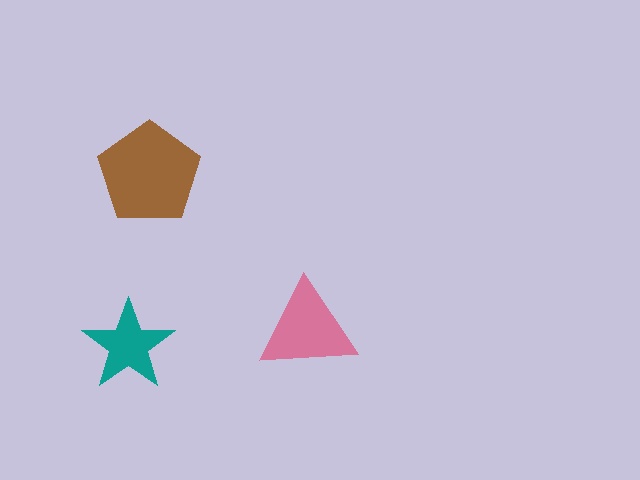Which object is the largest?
The brown pentagon.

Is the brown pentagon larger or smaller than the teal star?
Larger.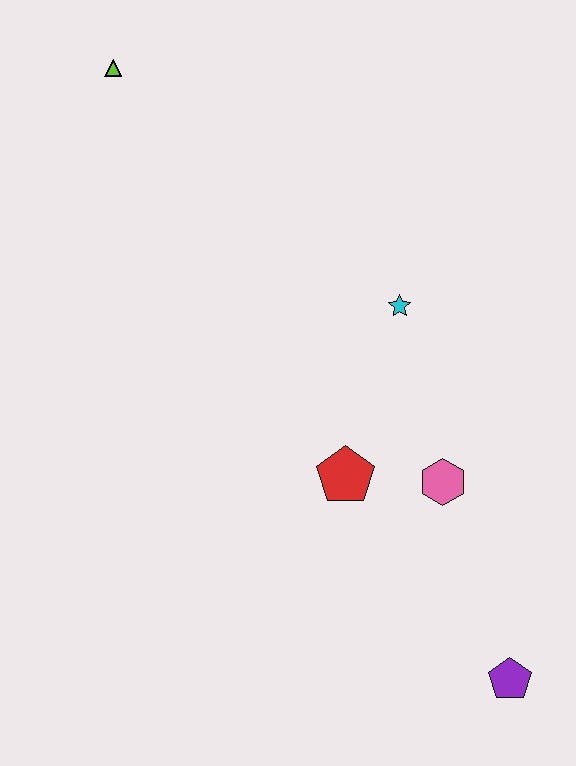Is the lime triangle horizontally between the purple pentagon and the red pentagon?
No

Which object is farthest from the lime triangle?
The purple pentagon is farthest from the lime triangle.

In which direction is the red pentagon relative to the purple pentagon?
The red pentagon is above the purple pentagon.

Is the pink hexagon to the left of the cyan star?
No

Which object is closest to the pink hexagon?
The red pentagon is closest to the pink hexagon.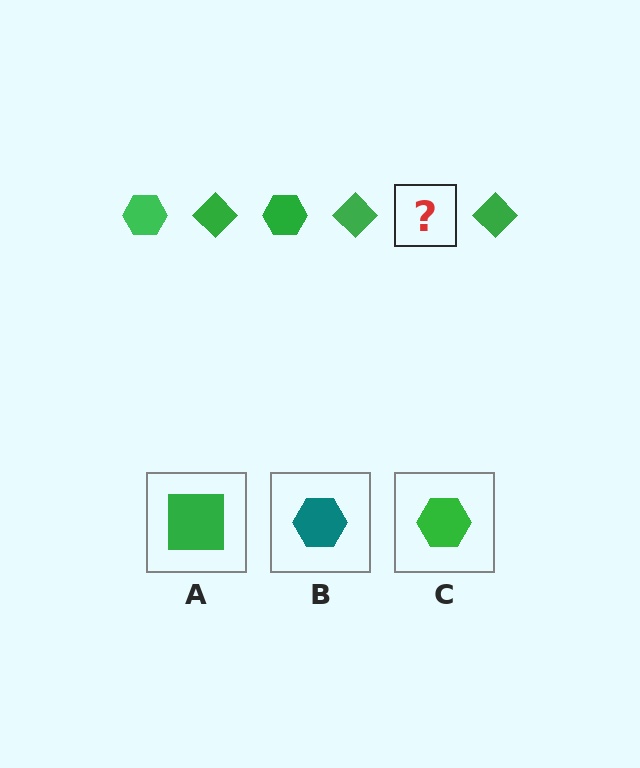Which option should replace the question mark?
Option C.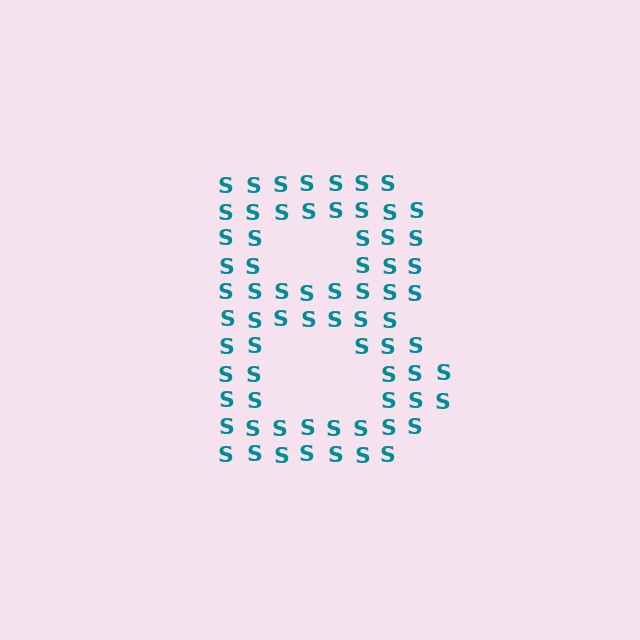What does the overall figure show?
The overall figure shows the letter B.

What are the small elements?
The small elements are letter S's.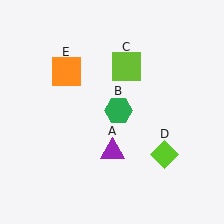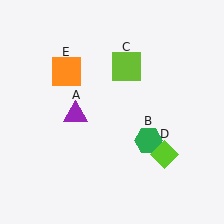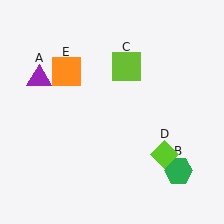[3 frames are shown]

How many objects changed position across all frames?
2 objects changed position: purple triangle (object A), green hexagon (object B).